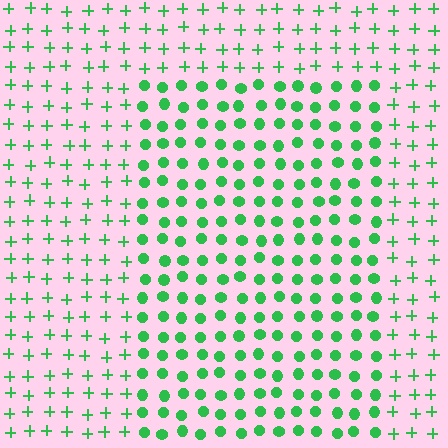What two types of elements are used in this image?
The image uses circles inside the rectangle region and plus signs outside it.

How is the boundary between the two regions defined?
The boundary is defined by a change in element shape: circles inside vs. plus signs outside. All elements share the same color and spacing.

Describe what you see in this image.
The image is filled with small green elements arranged in a uniform grid. A rectangle-shaped region contains circles, while the surrounding area contains plus signs. The boundary is defined purely by the change in element shape.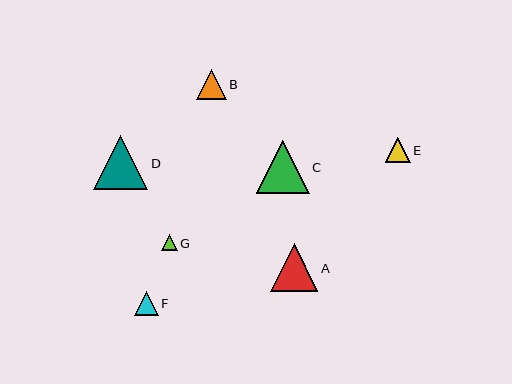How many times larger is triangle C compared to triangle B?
Triangle C is approximately 1.7 times the size of triangle B.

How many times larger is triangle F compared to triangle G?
Triangle F is approximately 1.5 times the size of triangle G.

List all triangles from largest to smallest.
From largest to smallest: D, C, A, B, E, F, G.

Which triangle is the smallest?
Triangle G is the smallest with a size of approximately 16 pixels.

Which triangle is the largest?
Triangle D is the largest with a size of approximately 54 pixels.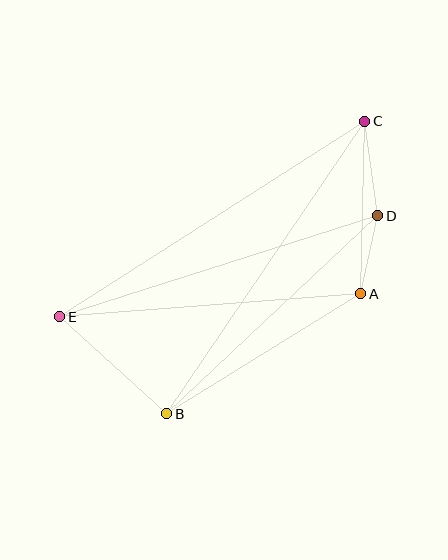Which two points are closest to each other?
Points A and D are closest to each other.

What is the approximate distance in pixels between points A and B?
The distance between A and B is approximately 228 pixels.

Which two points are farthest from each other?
Points C and E are farthest from each other.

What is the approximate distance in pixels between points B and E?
The distance between B and E is approximately 144 pixels.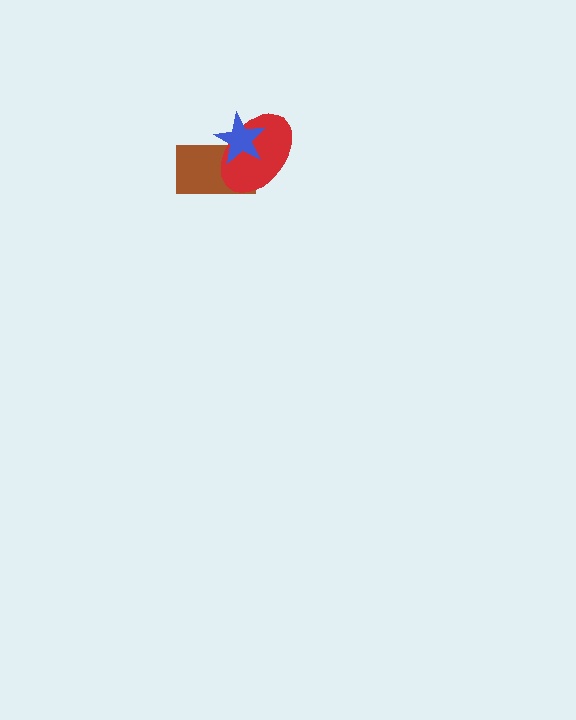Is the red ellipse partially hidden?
Yes, it is partially covered by another shape.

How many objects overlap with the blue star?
2 objects overlap with the blue star.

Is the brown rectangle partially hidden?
Yes, it is partially covered by another shape.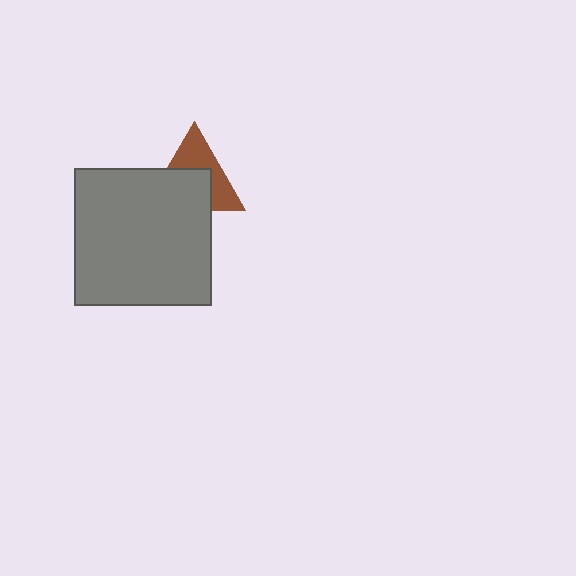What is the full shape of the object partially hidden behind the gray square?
The partially hidden object is a brown triangle.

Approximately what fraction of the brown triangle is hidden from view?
Roughly 53% of the brown triangle is hidden behind the gray square.